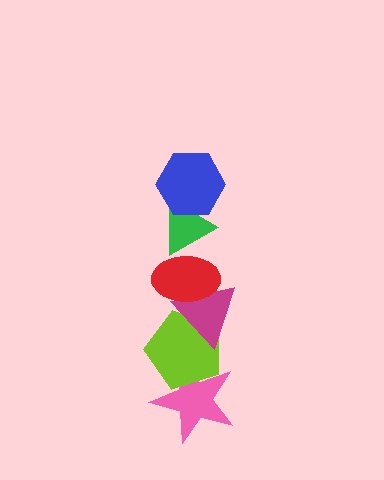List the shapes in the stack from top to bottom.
From top to bottom: the blue hexagon, the green triangle, the red ellipse, the magenta triangle, the lime pentagon, the pink star.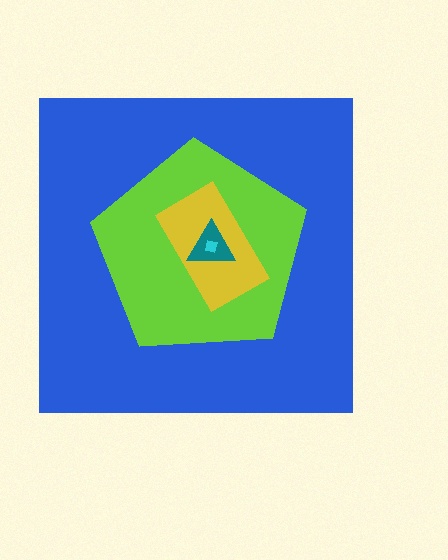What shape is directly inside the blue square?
The lime pentagon.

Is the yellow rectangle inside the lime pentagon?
Yes.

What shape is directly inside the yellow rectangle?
The teal triangle.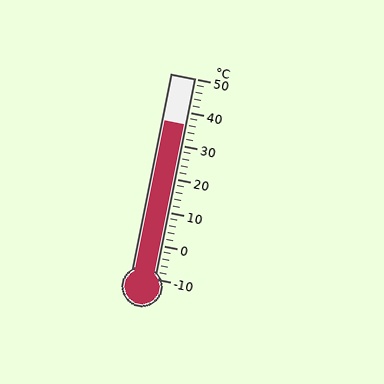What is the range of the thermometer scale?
The thermometer scale ranges from -10°C to 50°C.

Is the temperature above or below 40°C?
The temperature is below 40°C.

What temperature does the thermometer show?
The thermometer shows approximately 36°C.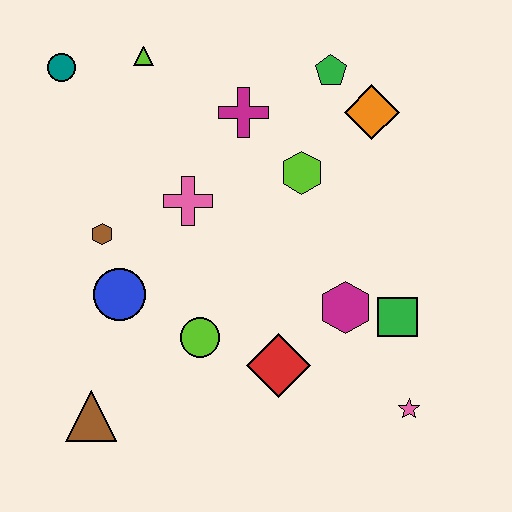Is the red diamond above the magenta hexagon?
No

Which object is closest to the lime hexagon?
The magenta cross is closest to the lime hexagon.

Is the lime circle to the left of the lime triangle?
No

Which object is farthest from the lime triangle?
The pink star is farthest from the lime triangle.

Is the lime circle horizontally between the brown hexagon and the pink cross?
No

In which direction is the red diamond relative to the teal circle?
The red diamond is below the teal circle.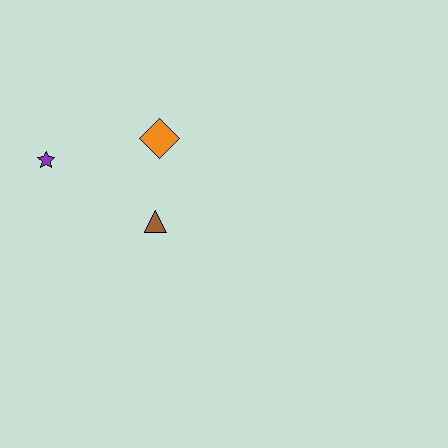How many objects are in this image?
There are 3 objects.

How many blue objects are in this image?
There are no blue objects.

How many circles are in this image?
There are no circles.